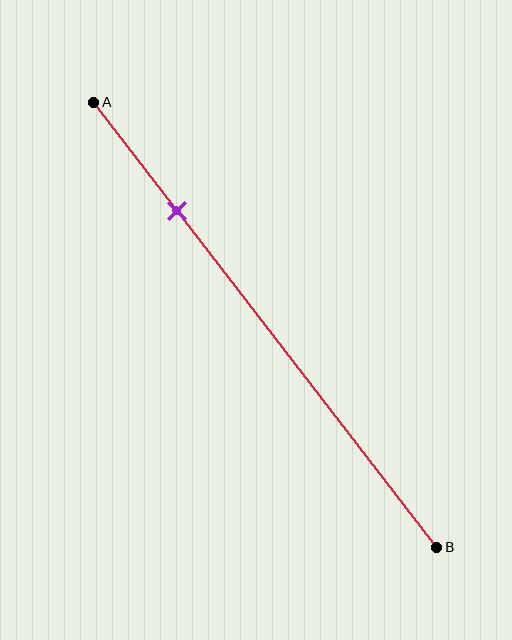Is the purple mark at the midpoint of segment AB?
No, the mark is at about 25% from A, not at the 50% midpoint.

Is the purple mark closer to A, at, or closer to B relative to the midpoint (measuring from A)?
The purple mark is closer to point A than the midpoint of segment AB.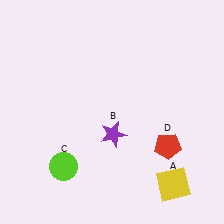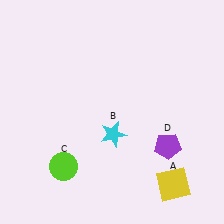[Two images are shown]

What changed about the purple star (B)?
In Image 1, B is purple. In Image 2, it changed to cyan.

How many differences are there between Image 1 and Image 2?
There are 2 differences between the two images.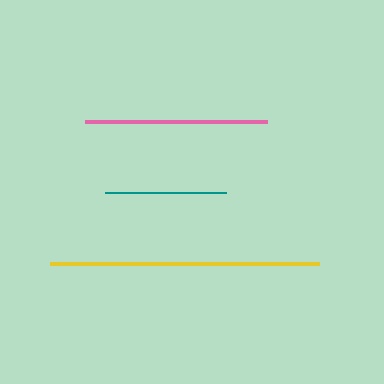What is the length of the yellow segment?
The yellow segment is approximately 269 pixels long.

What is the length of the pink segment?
The pink segment is approximately 182 pixels long.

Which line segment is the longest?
The yellow line is the longest at approximately 269 pixels.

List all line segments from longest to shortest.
From longest to shortest: yellow, pink, teal.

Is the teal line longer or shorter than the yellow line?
The yellow line is longer than the teal line.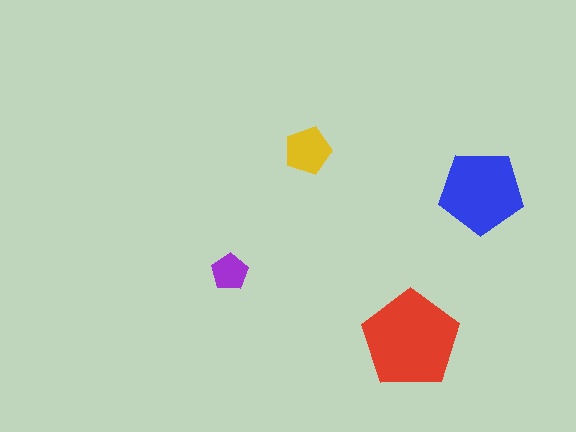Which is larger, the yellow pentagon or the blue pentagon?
The blue one.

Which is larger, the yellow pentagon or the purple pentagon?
The yellow one.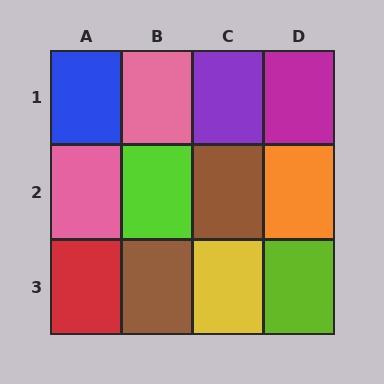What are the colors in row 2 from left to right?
Pink, lime, brown, orange.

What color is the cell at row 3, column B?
Brown.